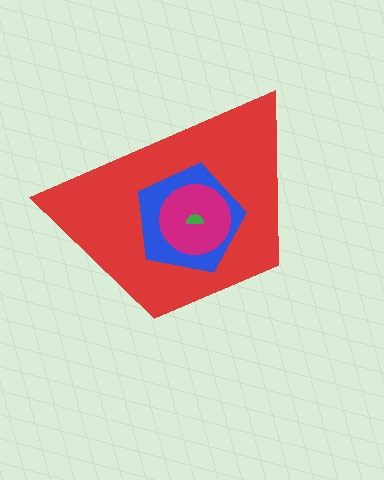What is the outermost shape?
The red trapezoid.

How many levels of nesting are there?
4.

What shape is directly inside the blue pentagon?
The magenta circle.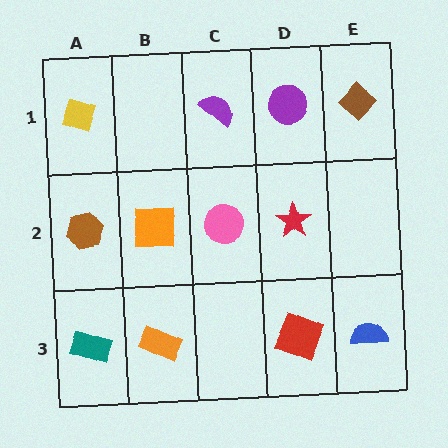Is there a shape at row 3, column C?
No, that cell is empty.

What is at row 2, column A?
A brown hexagon.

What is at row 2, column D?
A red star.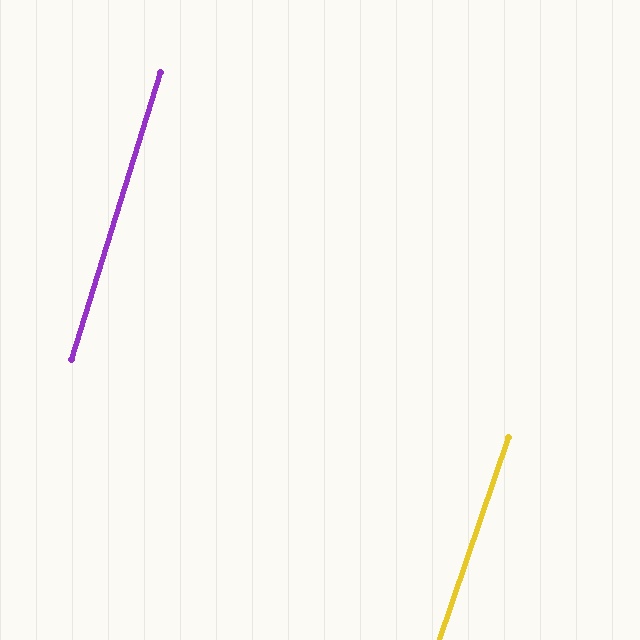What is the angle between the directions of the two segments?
Approximately 2 degrees.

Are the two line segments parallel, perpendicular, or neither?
Parallel — their directions differ by only 1.7°.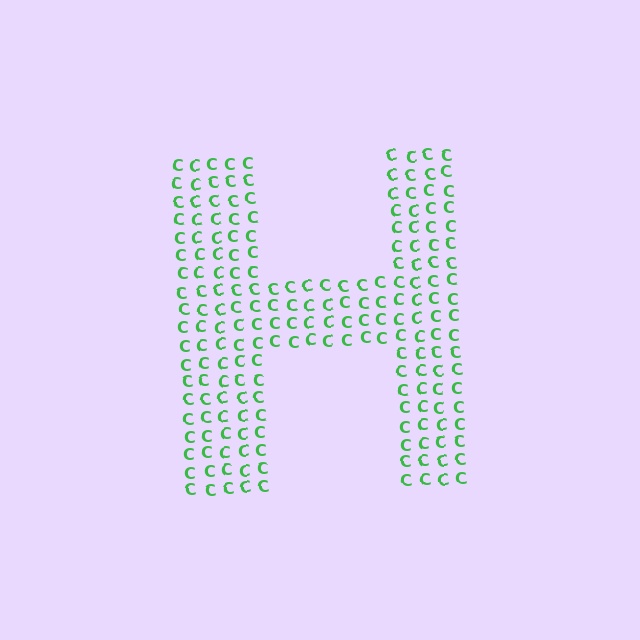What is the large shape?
The large shape is the letter H.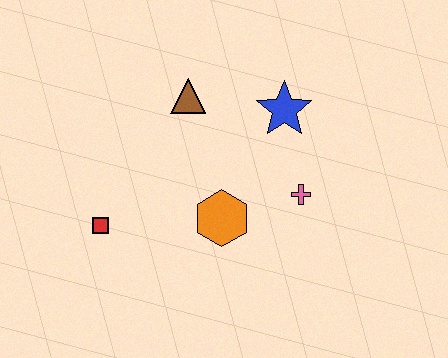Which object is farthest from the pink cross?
The red square is farthest from the pink cross.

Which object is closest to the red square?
The orange hexagon is closest to the red square.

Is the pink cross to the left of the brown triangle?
No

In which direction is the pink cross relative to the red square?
The pink cross is to the right of the red square.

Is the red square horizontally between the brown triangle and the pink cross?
No